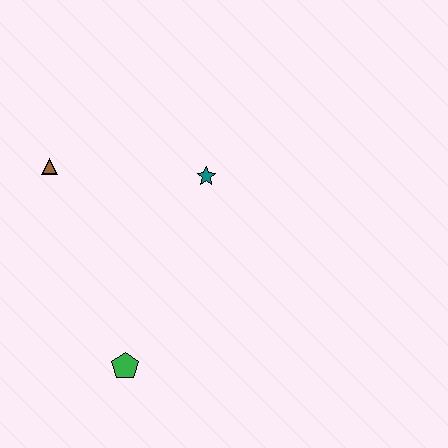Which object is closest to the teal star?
The brown triangle is closest to the teal star.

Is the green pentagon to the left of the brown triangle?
No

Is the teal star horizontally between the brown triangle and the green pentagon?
No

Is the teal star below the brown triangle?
Yes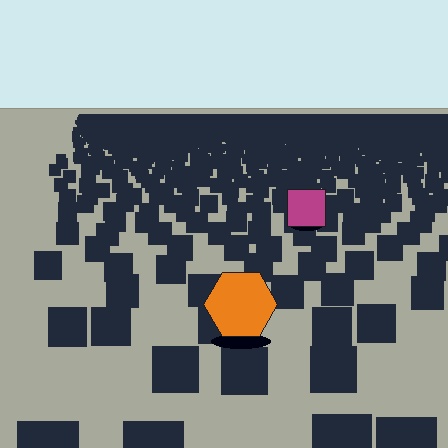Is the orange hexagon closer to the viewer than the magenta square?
Yes. The orange hexagon is closer — you can tell from the texture gradient: the ground texture is coarser near it.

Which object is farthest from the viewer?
The magenta square is farthest from the viewer. It appears smaller and the ground texture around it is denser.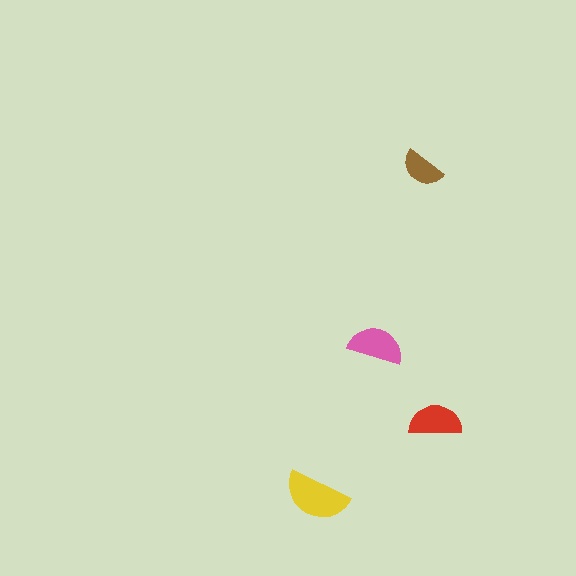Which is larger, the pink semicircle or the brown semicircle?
The pink one.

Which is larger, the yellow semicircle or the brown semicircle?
The yellow one.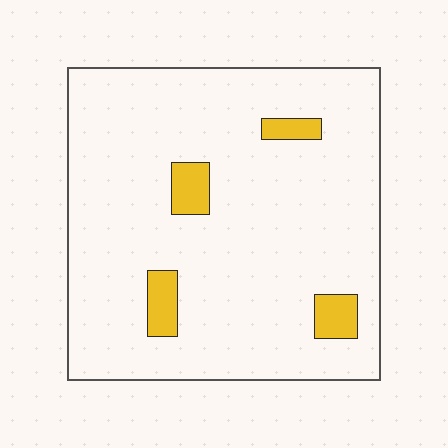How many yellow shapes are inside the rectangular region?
4.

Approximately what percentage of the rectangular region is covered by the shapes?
Approximately 10%.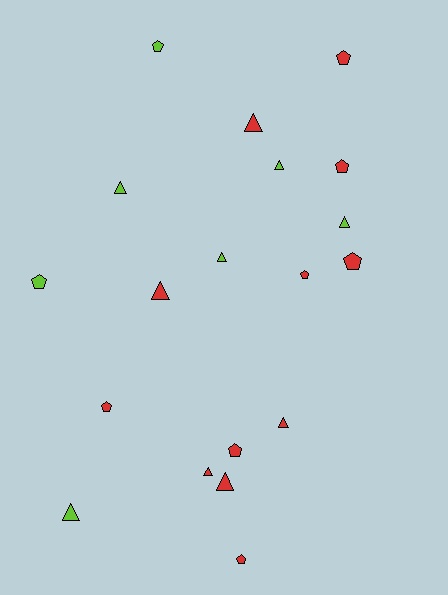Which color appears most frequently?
Red, with 12 objects.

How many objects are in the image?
There are 19 objects.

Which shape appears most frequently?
Triangle, with 10 objects.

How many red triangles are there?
There are 5 red triangles.